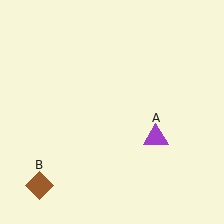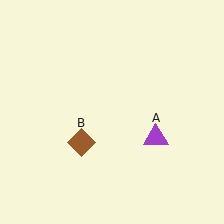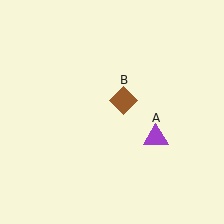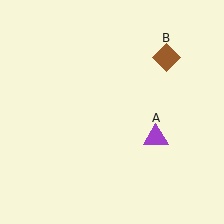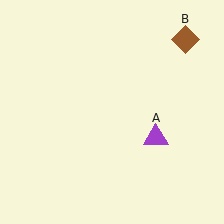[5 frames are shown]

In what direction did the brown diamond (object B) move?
The brown diamond (object B) moved up and to the right.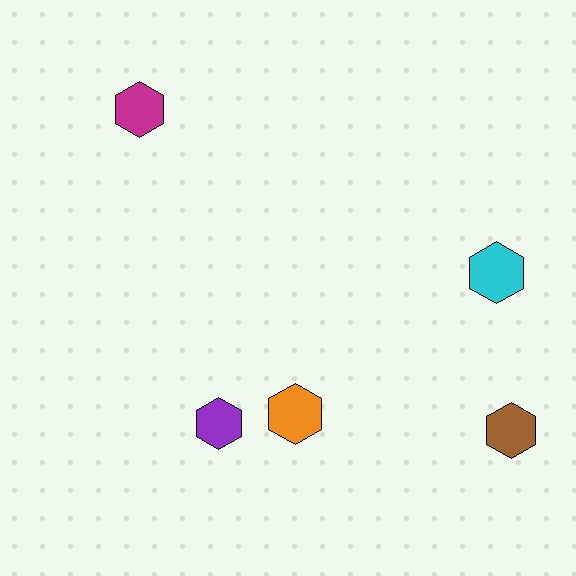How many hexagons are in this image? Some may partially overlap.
There are 5 hexagons.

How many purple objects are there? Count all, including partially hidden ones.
There is 1 purple object.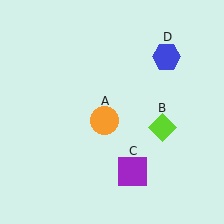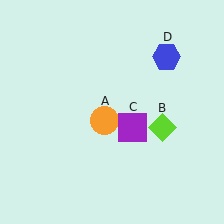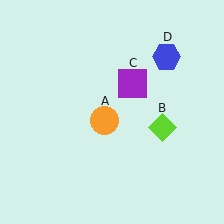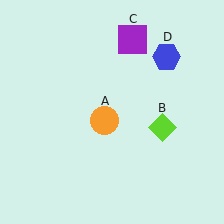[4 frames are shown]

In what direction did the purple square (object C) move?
The purple square (object C) moved up.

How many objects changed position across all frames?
1 object changed position: purple square (object C).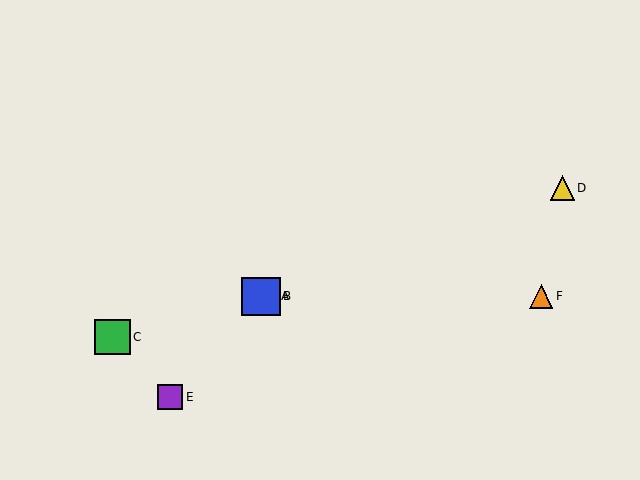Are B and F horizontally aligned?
Yes, both are at y≈296.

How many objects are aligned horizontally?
3 objects (A, B, F) are aligned horizontally.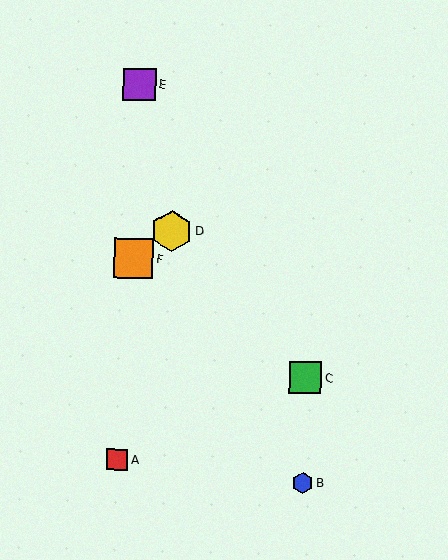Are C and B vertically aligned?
Yes, both are at x≈305.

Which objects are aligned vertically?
Objects B, C are aligned vertically.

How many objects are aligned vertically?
2 objects (B, C) are aligned vertically.